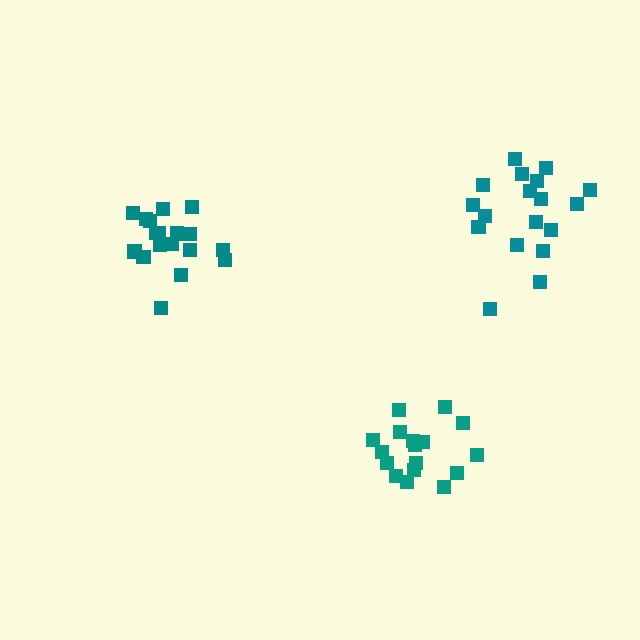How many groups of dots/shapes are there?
There are 3 groups.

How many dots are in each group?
Group 1: 19 dots, Group 2: 18 dots, Group 3: 18 dots (55 total).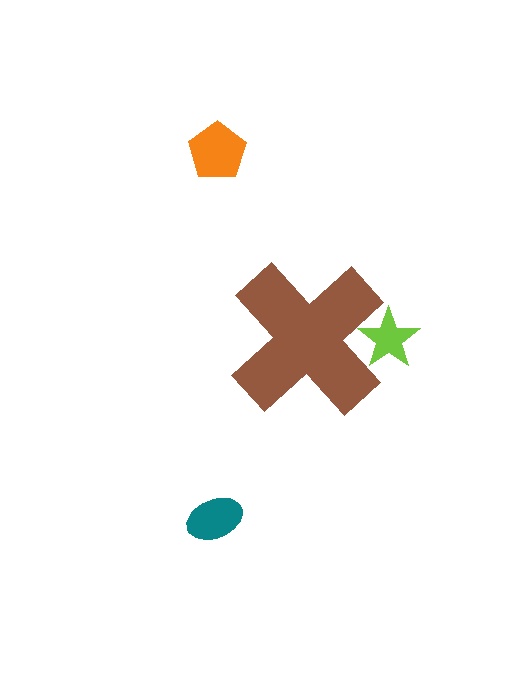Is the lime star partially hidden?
Yes, the lime star is partially hidden behind the brown cross.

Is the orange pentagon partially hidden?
No, the orange pentagon is fully visible.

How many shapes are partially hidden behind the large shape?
1 shape is partially hidden.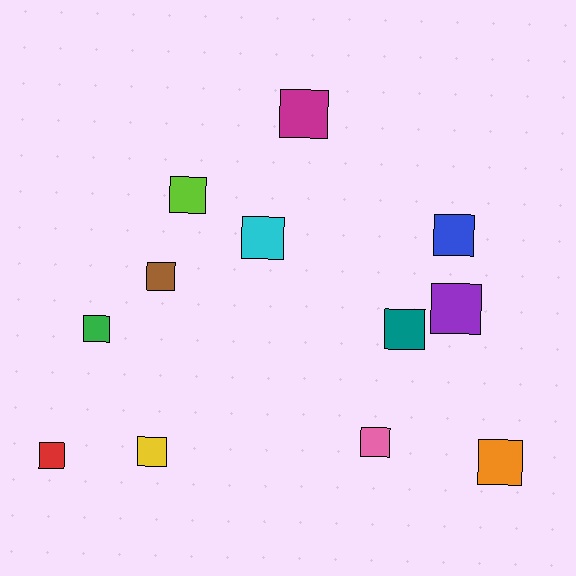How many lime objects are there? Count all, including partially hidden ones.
There is 1 lime object.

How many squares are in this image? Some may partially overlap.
There are 12 squares.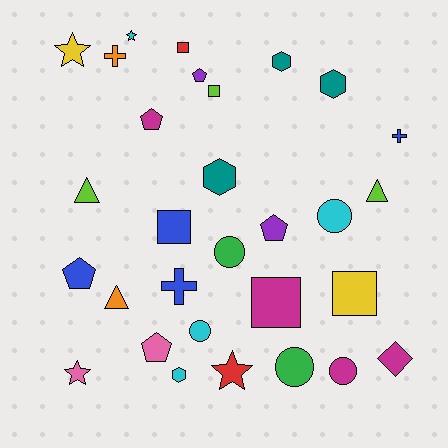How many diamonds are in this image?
There is 1 diamond.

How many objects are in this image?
There are 30 objects.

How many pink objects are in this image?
There are 2 pink objects.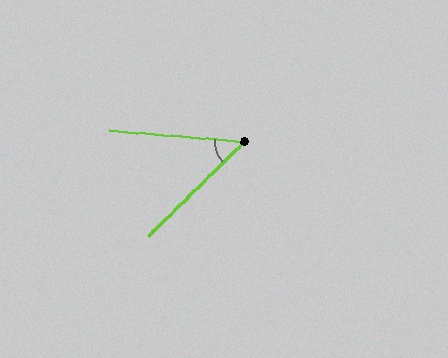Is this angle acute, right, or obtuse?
It is acute.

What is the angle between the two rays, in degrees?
Approximately 49 degrees.